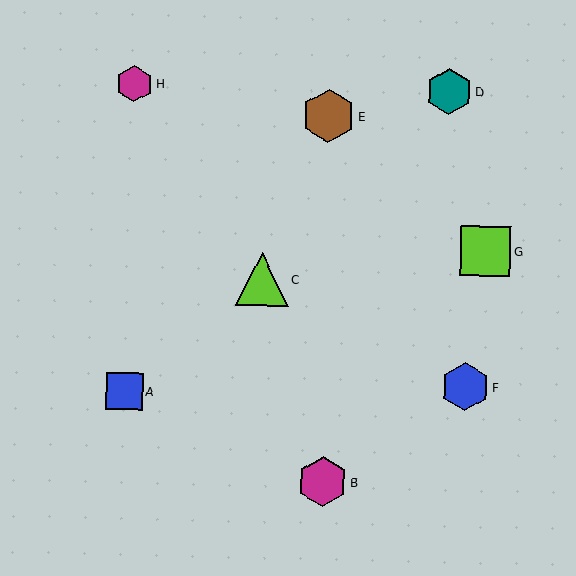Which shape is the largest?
The brown hexagon (labeled E) is the largest.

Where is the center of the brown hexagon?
The center of the brown hexagon is at (329, 116).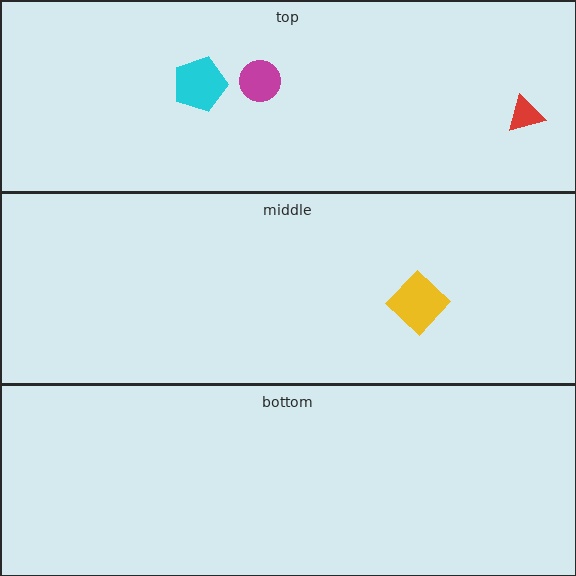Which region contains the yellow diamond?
The middle region.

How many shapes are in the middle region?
1.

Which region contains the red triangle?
The top region.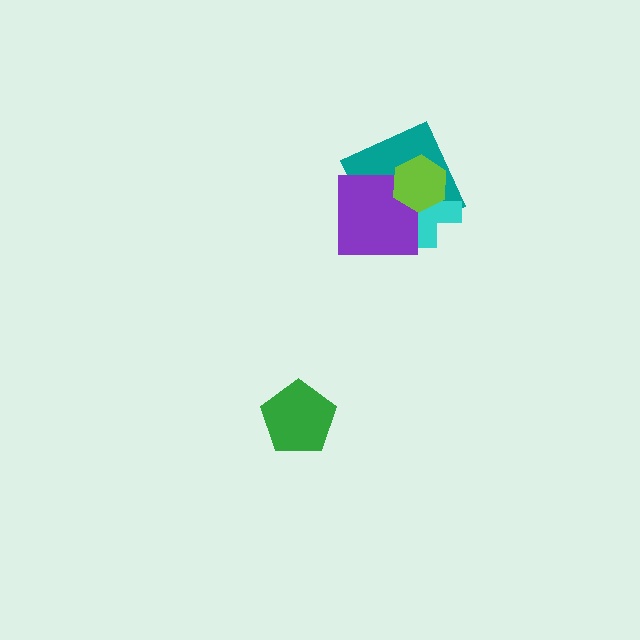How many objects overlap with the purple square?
3 objects overlap with the purple square.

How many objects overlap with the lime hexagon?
3 objects overlap with the lime hexagon.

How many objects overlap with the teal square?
3 objects overlap with the teal square.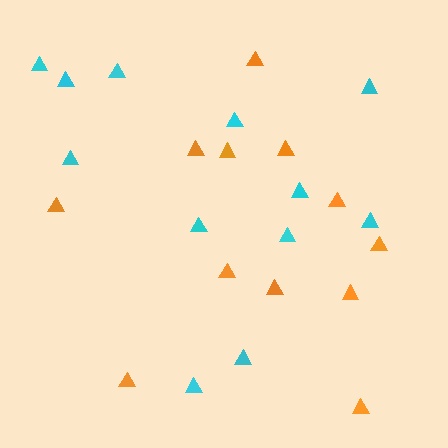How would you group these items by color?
There are 2 groups: one group of cyan triangles (12) and one group of orange triangles (12).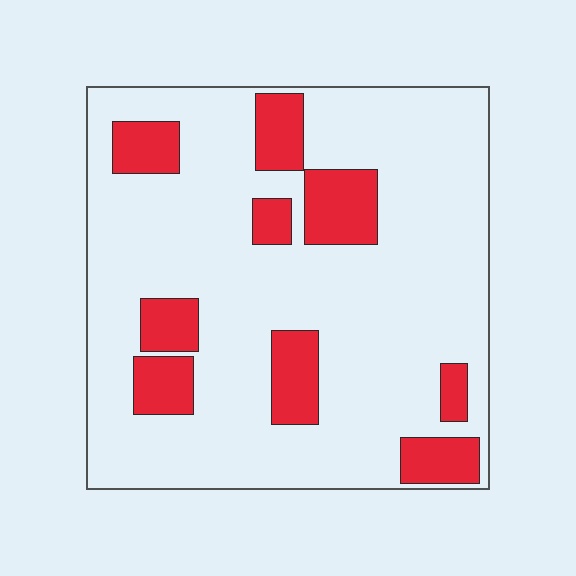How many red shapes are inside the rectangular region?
9.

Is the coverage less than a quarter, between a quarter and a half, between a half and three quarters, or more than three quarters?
Less than a quarter.